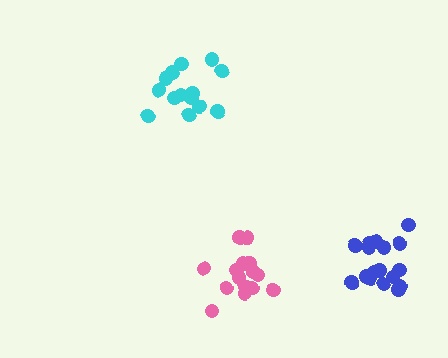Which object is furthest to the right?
The blue cluster is rightmost.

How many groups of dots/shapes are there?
There are 3 groups.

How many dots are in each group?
Group 1: 14 dots, Group 2: 15 dots, Group 3: 18 dots (47 total).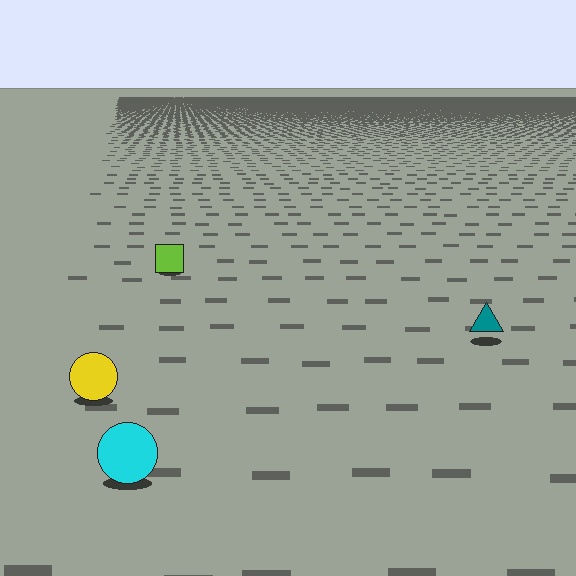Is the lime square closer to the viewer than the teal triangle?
No. The teal triangle is closer — you can tell from the texture gradient: the ground texture is coarser near it.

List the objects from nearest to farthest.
From nearest to farthest: the cyan circle, the yellow circle, the teal triangle, the lime square.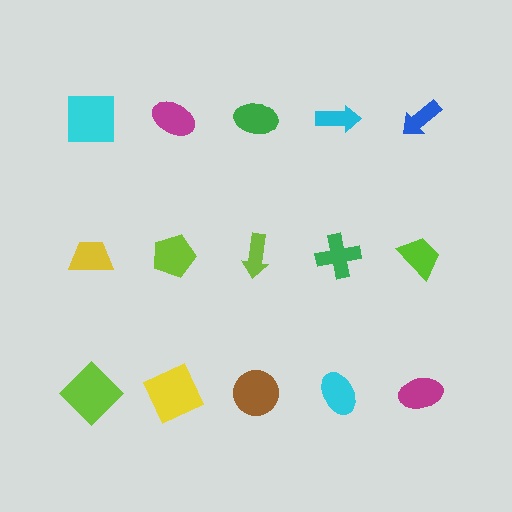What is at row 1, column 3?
A green ellipse.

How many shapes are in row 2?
5 shapes.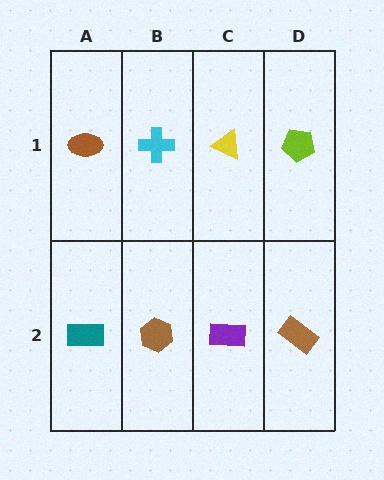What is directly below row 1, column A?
A teal rectangle.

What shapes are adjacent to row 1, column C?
A purple rectangle (row 2, column C), a cyan cross (row 1, column B), a lime pentagon (row 1, column D).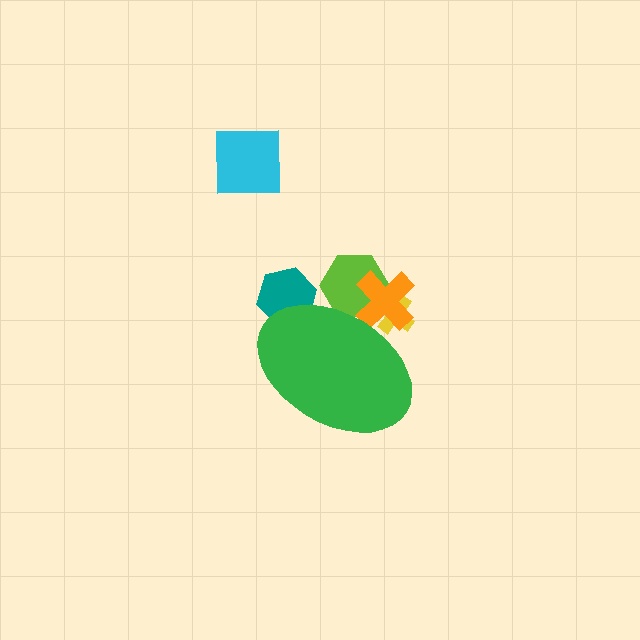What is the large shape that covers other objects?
A green ellipse.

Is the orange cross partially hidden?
Yes, the orange cross is partially hidden behind the green ellipse.